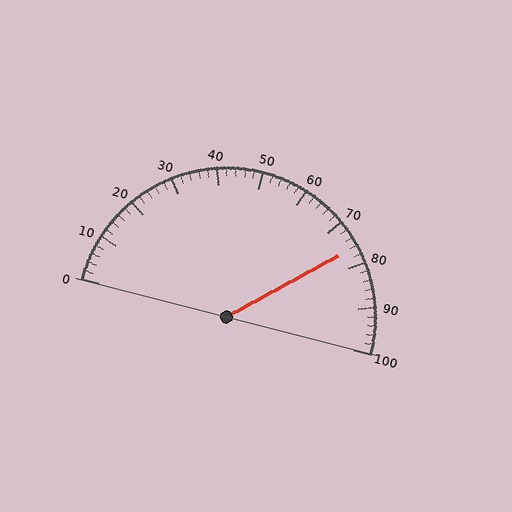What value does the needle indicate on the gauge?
The needle indicates approximately 76.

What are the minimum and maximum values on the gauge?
The gauge ranges from 0 to 100.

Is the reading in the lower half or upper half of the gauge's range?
The reading is in the upper half of the range (0 to 100).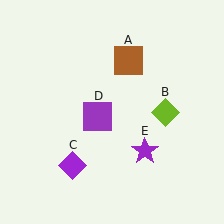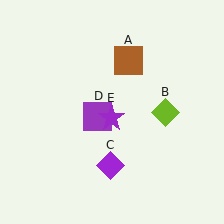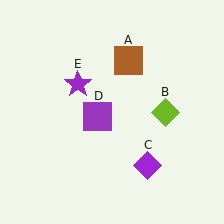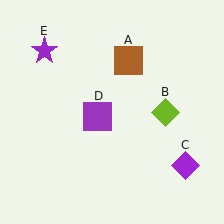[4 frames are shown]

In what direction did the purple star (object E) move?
The purple star (object E) moved up and to the left.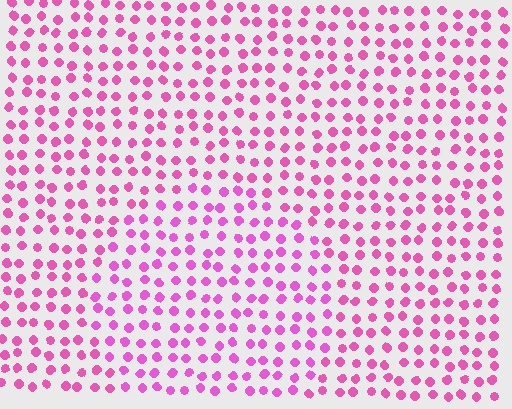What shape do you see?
I see a circle.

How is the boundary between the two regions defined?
The boundary is defined purely by a slight shift in hue (about 15 degrees). Spacing, size, and orientation are identical on both sides.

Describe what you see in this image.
The image is filled with small pink elements in a uniform arrangement. A circle-shaped region is visible where the elements are tinted to a slightly different hue, forming a subtle color boundary.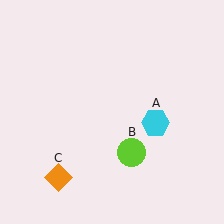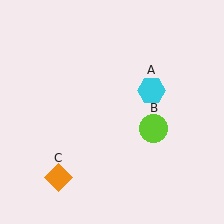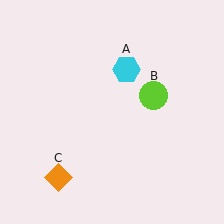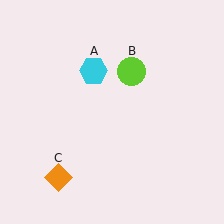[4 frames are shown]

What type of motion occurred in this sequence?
The cyan hexagon (object A), lime circle (object B) rotated counterclockwise around the center of the scene.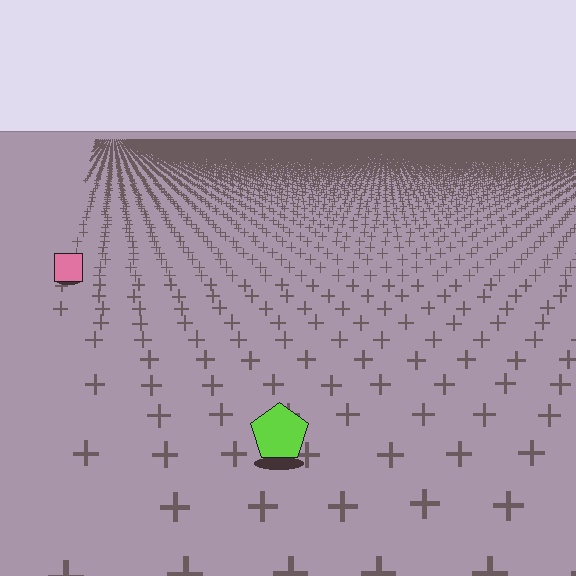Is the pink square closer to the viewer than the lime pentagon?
No. The lime pentagon is closer — you can tell from the texture gradient: the ground texture is coarser near it.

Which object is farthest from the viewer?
The pink square is farthest from the viewer. It appears smaller and the ground texture around it is denser.